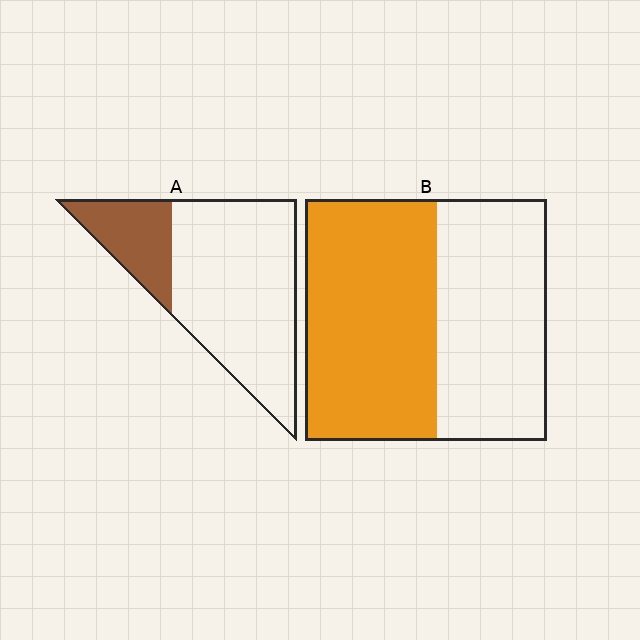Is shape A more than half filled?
No.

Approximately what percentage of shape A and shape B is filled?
A is approximately 25% and B is approximately 55%.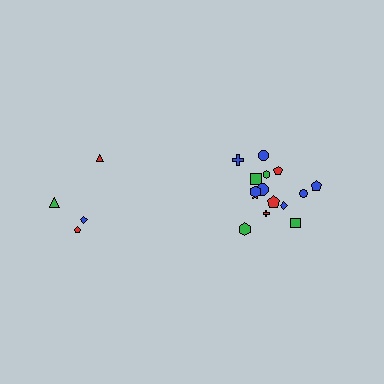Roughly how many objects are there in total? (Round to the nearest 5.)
Roughly 20 objects in total.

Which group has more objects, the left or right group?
The right group.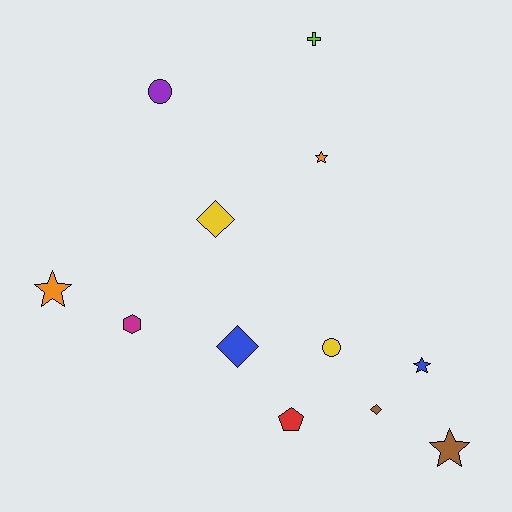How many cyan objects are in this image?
There are no cyan objects.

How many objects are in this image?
There are 12 objects.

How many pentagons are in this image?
There is 1 pentagon.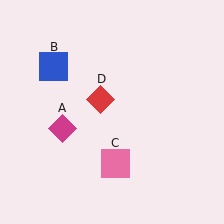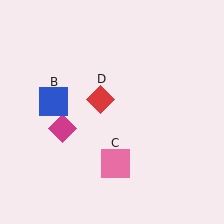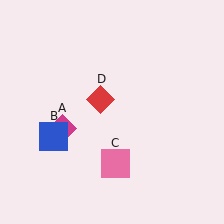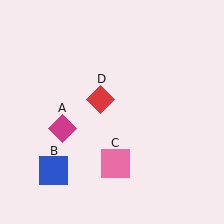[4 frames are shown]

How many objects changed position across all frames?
1 object changed position: blue square (object B).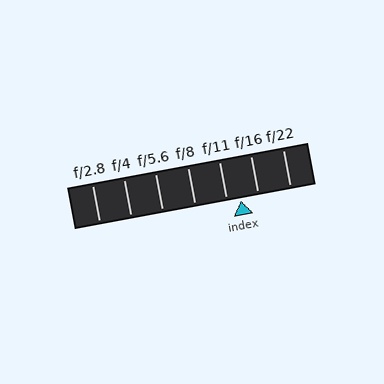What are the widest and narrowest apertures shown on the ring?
The widest aperture shown is f/2.8 and the narrowest is f/22.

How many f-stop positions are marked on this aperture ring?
There are 7 f-stop positions marked.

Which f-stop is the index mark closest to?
The index mark is closest to f/11.